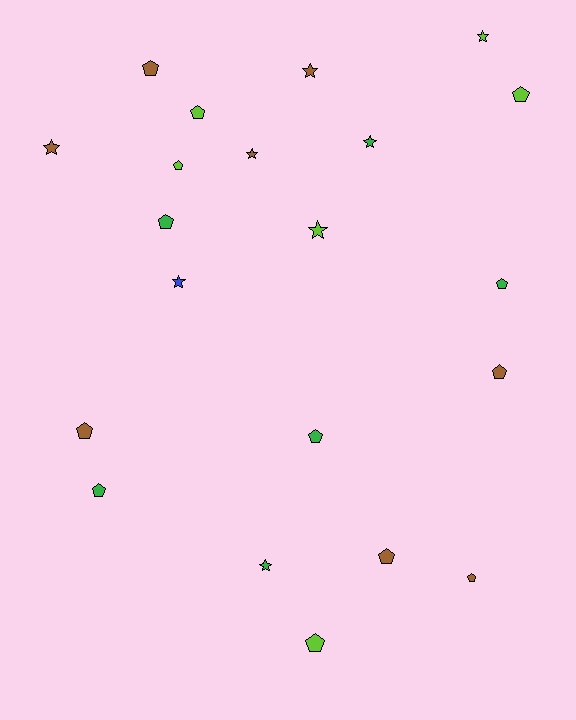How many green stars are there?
There are 2 green stars.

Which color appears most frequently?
Brown, with 8 objects.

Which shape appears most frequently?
Pentagon, with 13 objects.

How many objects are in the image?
There are 21 objects.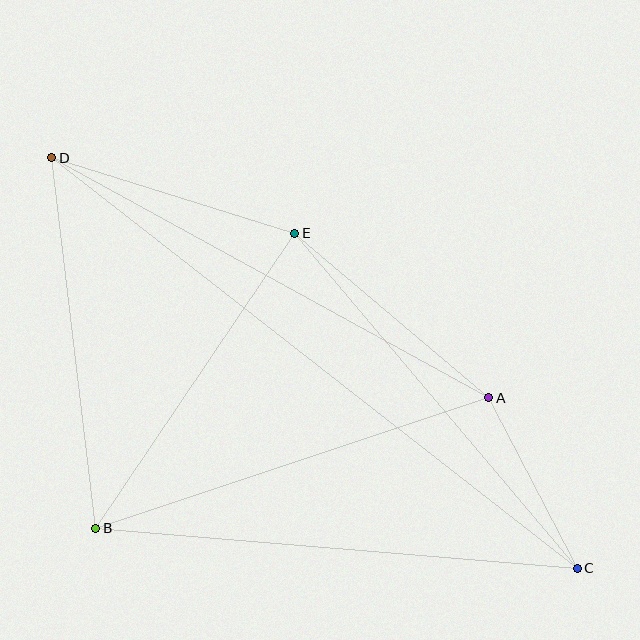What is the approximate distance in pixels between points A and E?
The distance between A and E is approximately 254 pixels.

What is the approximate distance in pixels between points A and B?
The distance between A and B is approximately 414 pixels.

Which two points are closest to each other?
Points A and C are closest to each other.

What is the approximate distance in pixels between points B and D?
The distance between B and D is approximately 373 pixels.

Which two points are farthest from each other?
Points C and D are farthest from each other.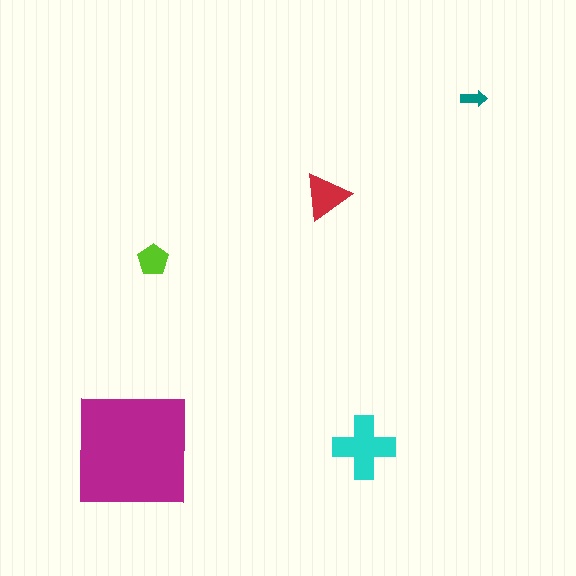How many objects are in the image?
There are 5 objects in the image.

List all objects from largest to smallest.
The magenta square, the cyan cross, the red triangle, the lime pentagon, the teal arrow.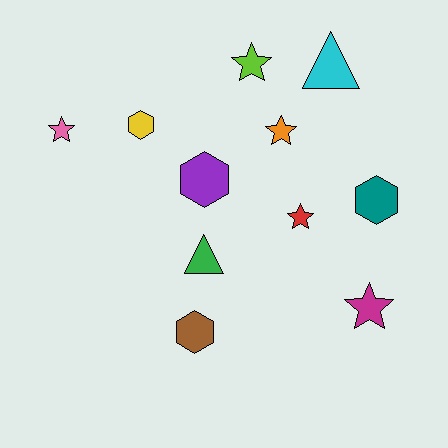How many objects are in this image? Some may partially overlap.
There are 11 objects.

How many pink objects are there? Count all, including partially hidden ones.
There is 1 pink object.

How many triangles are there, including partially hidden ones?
There are 2 triangles.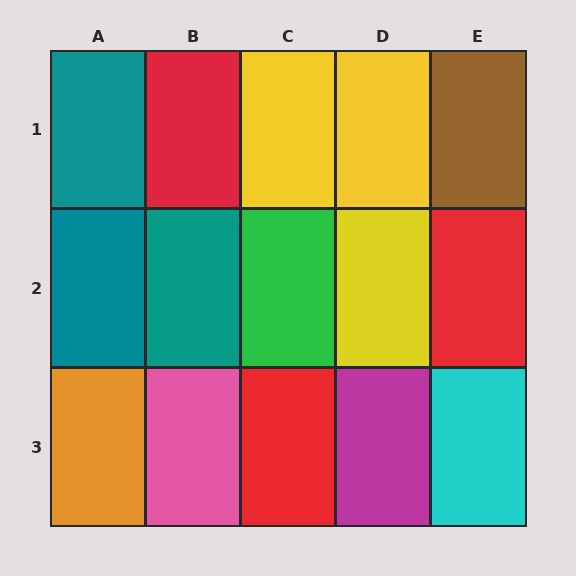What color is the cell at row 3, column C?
Red.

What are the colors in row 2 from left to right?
Teal, teal, green, yellow, red.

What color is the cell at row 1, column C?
Yellow.